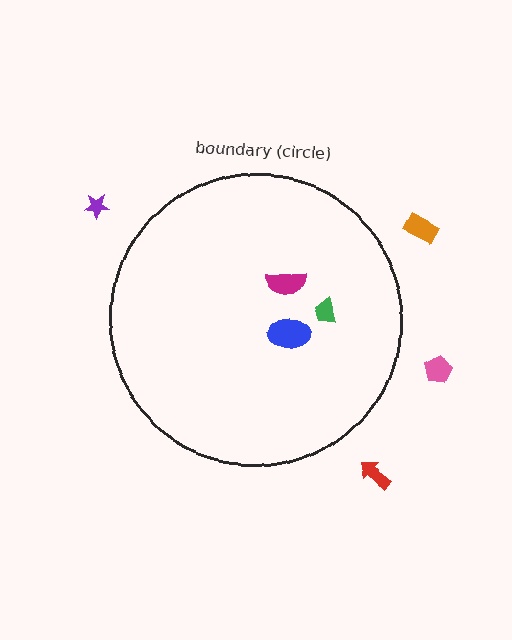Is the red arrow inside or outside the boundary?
Outside.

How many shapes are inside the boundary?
3 inside, 4 outside.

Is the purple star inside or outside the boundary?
Outside.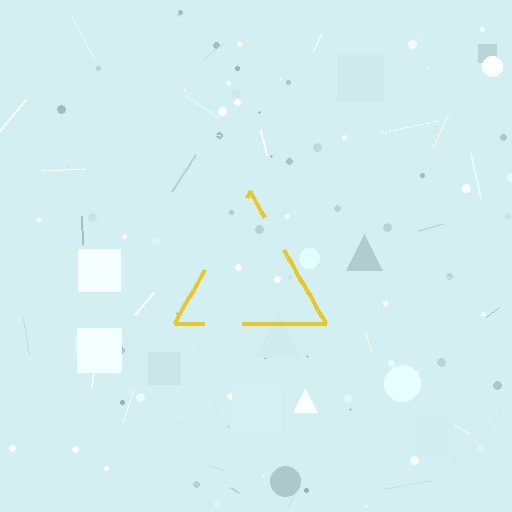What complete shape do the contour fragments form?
The contour fragments form a triangle.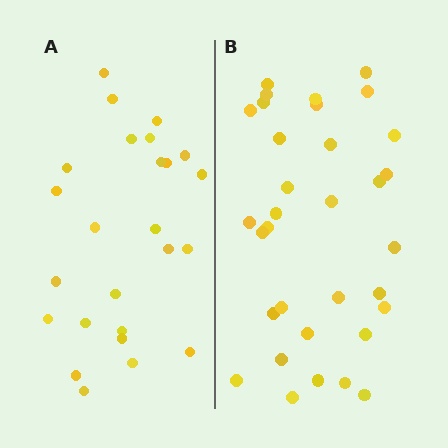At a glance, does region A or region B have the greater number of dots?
Region B (the right region) has more dots.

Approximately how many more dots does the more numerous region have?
Region B has roughly 8 or so more dots than region A.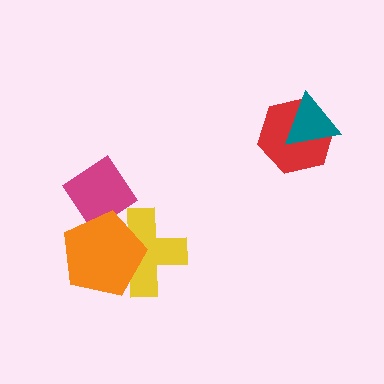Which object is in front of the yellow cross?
The orange pentagon is in front of the yellow cross.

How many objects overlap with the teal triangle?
1 object overlaps with the teal triangle.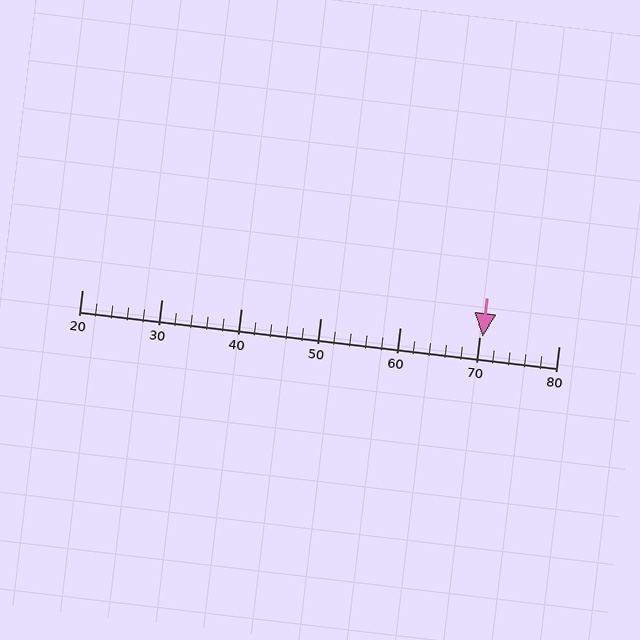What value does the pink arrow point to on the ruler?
The pink arrow points to approximately 70.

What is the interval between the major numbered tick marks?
The major tick marks are spaced 10 units apart.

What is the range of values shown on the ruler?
The ruler shows values from 20 to 80.